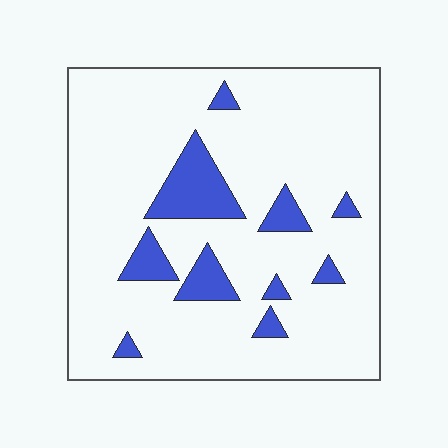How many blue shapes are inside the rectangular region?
10.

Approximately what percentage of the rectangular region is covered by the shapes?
Approximately 15%.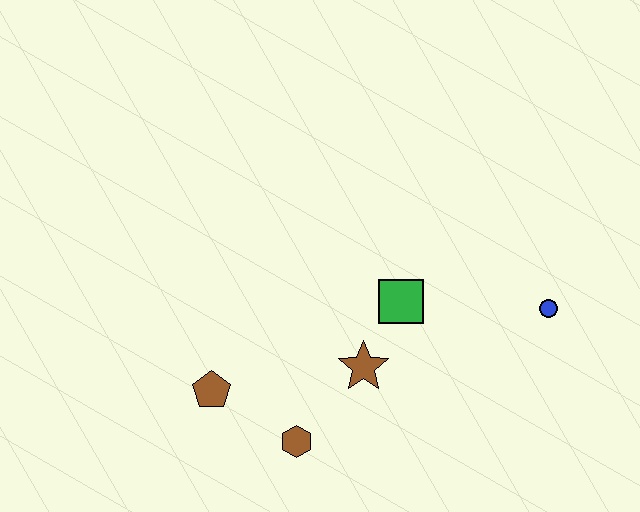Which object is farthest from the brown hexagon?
The blue circle is farthest from the brown hexagon.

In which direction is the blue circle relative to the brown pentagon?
The blue circle is to the right of the brown pentagon.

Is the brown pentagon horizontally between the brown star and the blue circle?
No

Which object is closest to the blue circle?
The green square is closest to the blue circle.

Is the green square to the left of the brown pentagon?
No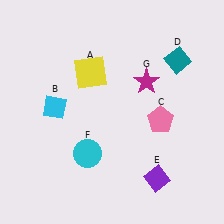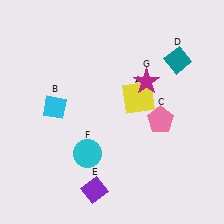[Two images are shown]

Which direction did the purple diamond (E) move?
The purple diamond (E) moved left.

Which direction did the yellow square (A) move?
The yellow square (A) moved right.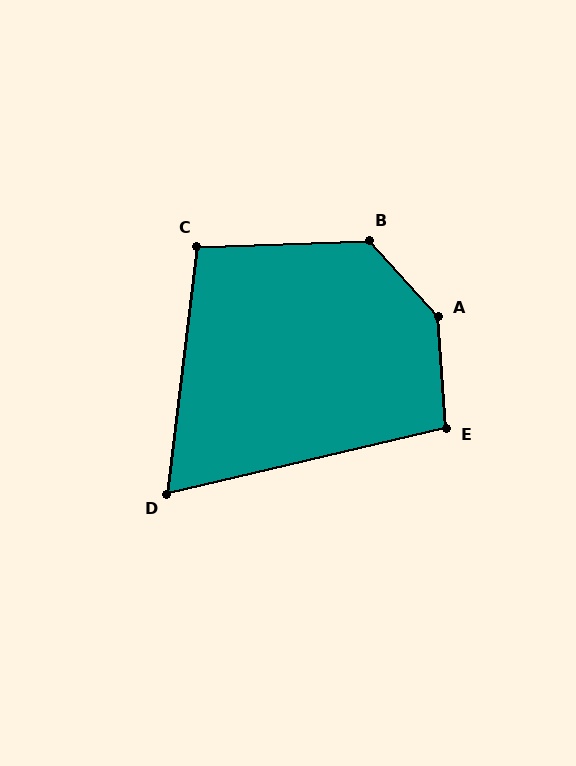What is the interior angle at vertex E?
Approximately 99 degrees (obtuse).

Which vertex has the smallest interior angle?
D, at approximately 70 degrees.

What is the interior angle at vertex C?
Approximately 99 degrees (obtuse).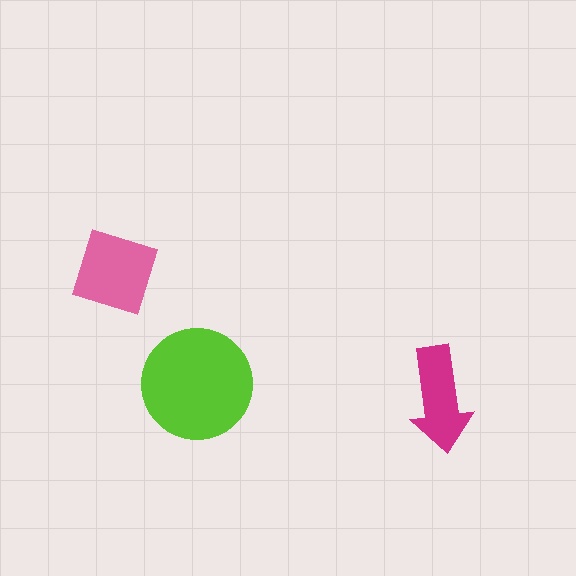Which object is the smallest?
The magenta arrow.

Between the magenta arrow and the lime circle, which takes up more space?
The lime circle.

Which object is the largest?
The lime circle.